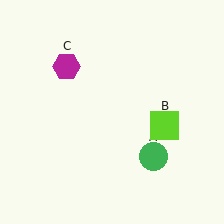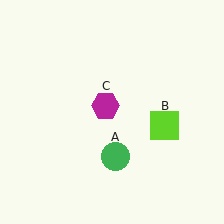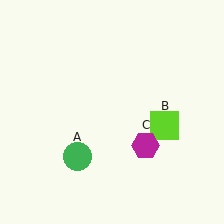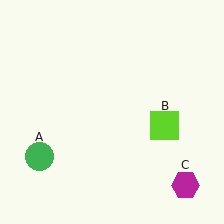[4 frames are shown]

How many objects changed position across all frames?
2 objects changed position: green circle (object A), magenta hexagon (object C).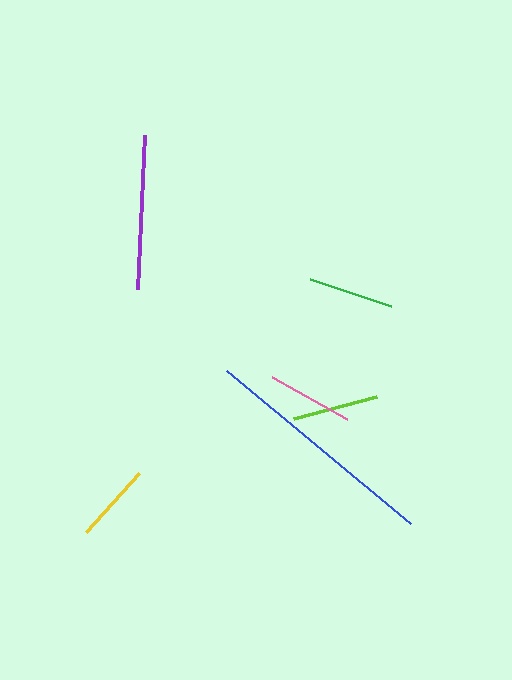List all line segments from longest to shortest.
From longest to shortest: blue, purple, pink, lime, green, yellow.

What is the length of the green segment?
The green segment is approximately 85 pixels long.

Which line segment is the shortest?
The yellow line is the shortest at approximately 80 pixels.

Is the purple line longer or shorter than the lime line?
The purple line is longer than the lime line.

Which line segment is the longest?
The blue line is the longest at approximately 240 pixels.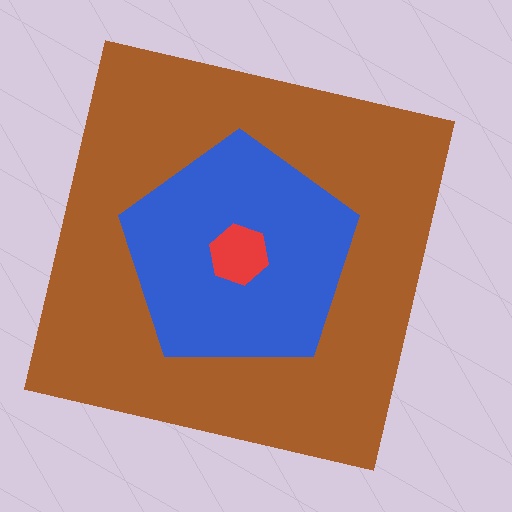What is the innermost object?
The red hexagon.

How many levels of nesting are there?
3.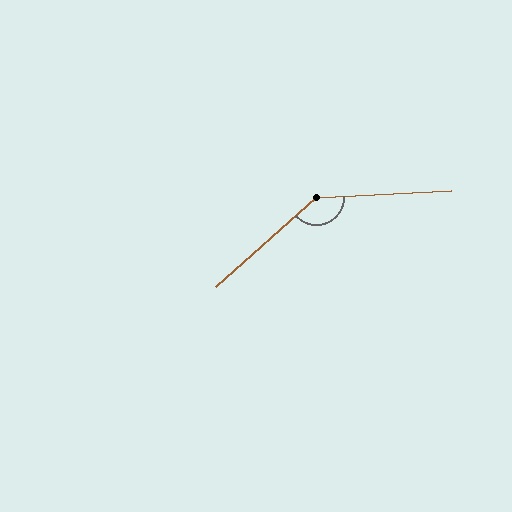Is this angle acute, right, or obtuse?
It is obtuse.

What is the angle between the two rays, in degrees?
Approximately 141 degrees.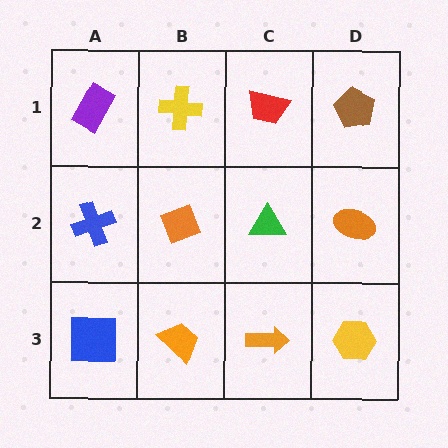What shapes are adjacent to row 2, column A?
A purple rectangle (row 1, column A), a blue square (row 3, column A), an orange diamond (row 2, column B).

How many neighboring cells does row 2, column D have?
3.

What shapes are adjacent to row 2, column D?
A brown pentagon (row 1, column D), a yellow hexagon (row 3, column D), a green triangle (row 2, column C).